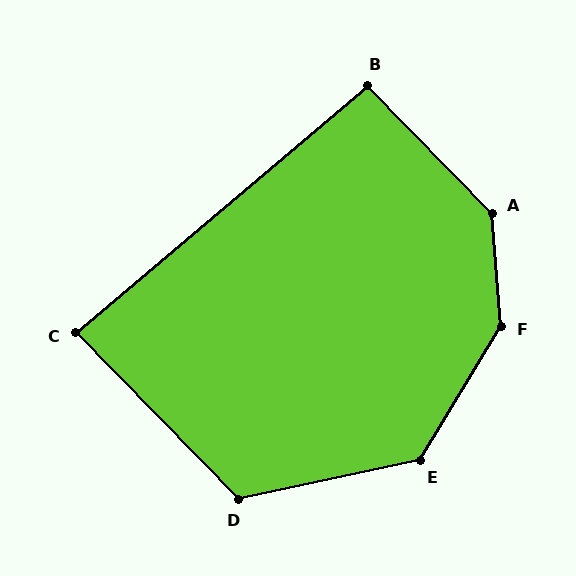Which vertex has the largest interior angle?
F, at approximately 144 degrees.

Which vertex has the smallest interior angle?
C, at approximately 86 degrees.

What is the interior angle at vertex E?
Approximately 133 degrees (obtuse).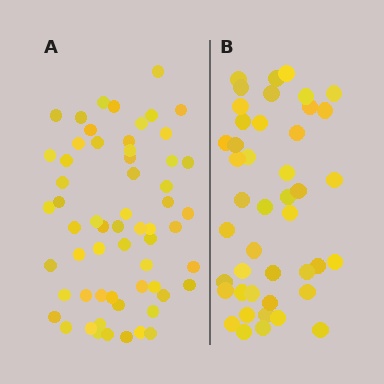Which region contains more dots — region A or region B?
Region A (the left region) has more dots.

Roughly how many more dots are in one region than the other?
Region A has approximately 15 more dots than region B.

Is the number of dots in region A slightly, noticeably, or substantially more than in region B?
Region A has noticeably more, but not dramatically so. The ratio is roughly 1.4 to 1.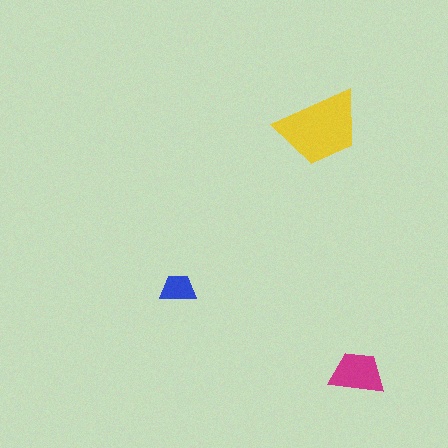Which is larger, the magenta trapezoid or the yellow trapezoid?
The yellow one.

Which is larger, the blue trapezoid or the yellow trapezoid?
The yellow one.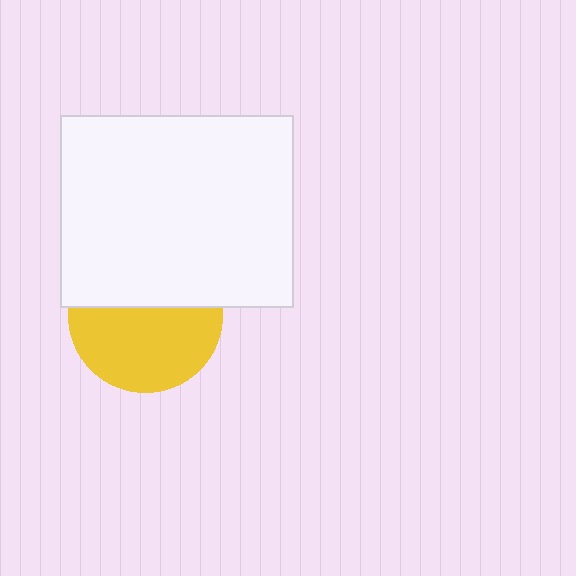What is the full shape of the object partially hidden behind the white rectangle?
The partially hidden object is a yellow circle.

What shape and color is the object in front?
The object in front is a white rectangle.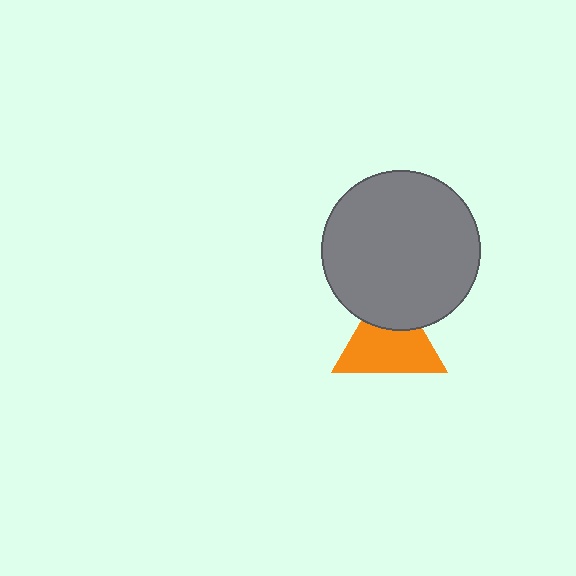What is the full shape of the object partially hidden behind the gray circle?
The partially hidden object is an orange triangle.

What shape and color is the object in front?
The object in front is a gray circle.